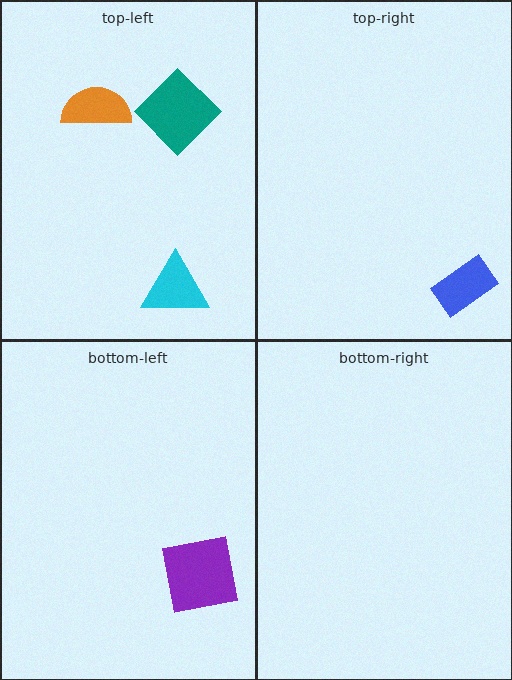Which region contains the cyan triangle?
The top-left region.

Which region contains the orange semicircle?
The top-left region.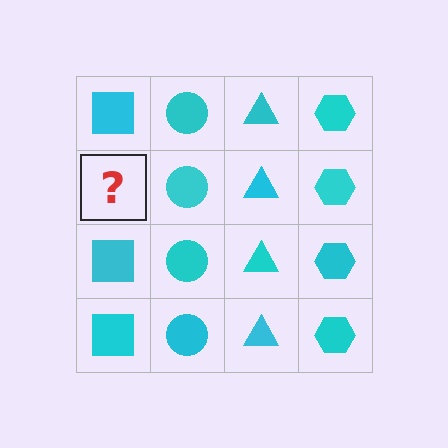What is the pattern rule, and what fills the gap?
The rule is that each column has a consistent shape. The gap should be filled with a cyan square.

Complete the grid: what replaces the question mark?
The question mark should be replaced with a cyan square.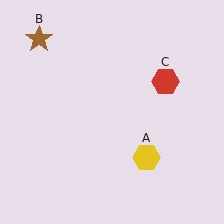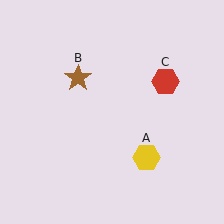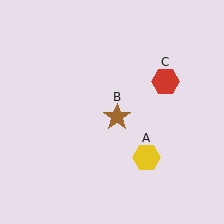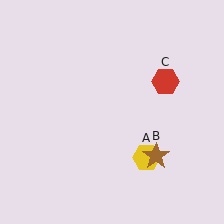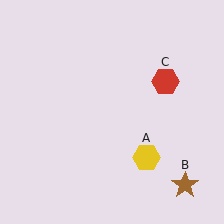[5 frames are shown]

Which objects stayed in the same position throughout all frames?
Yellow hexagon (object A) and red hexagon (object C) remained stationary.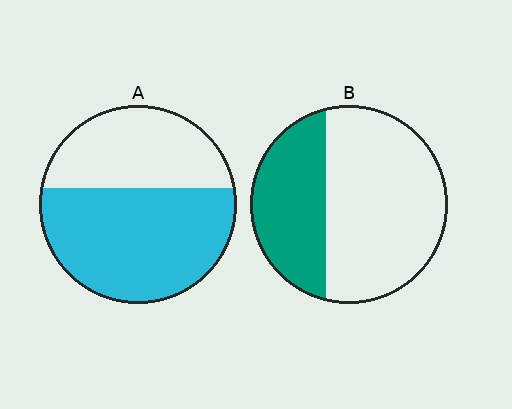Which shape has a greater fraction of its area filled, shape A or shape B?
Shape A.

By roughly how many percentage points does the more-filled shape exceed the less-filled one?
By roughly 25 percentage points (A over B).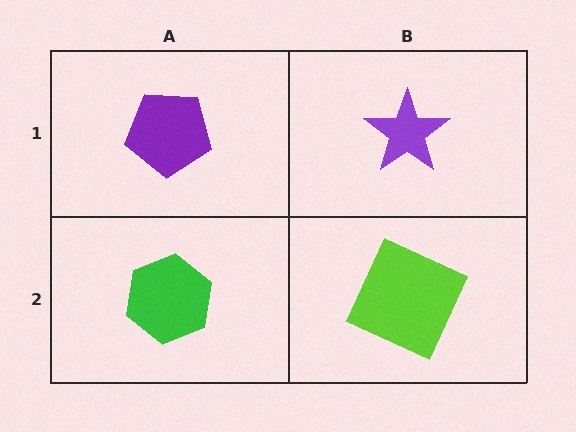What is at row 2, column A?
A green hexagon.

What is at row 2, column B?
A lime square.